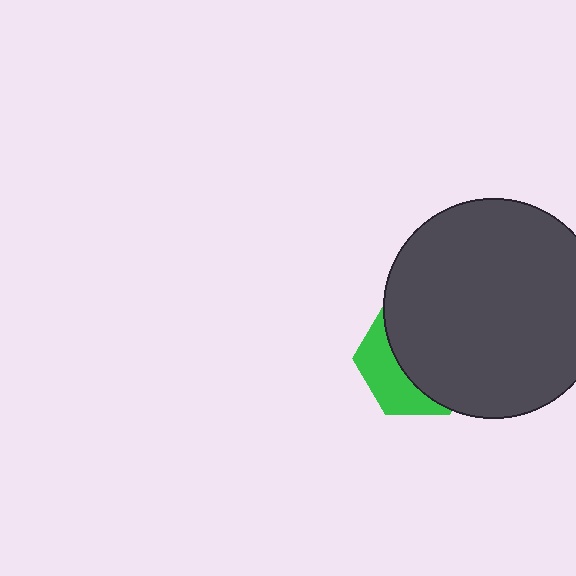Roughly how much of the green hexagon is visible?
A small part of it is visible (roughly 35%).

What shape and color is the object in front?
The object in front is a dark gray circle.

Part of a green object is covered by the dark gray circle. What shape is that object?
It is a hexagon.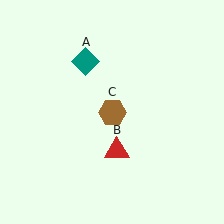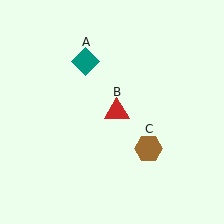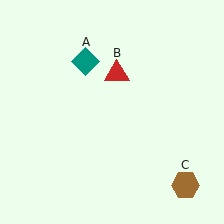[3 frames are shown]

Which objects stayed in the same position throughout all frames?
Teal diamond (object A) remained stationary.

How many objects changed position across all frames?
2 objects changed position: red triangle (object B), brown hexagon (object C).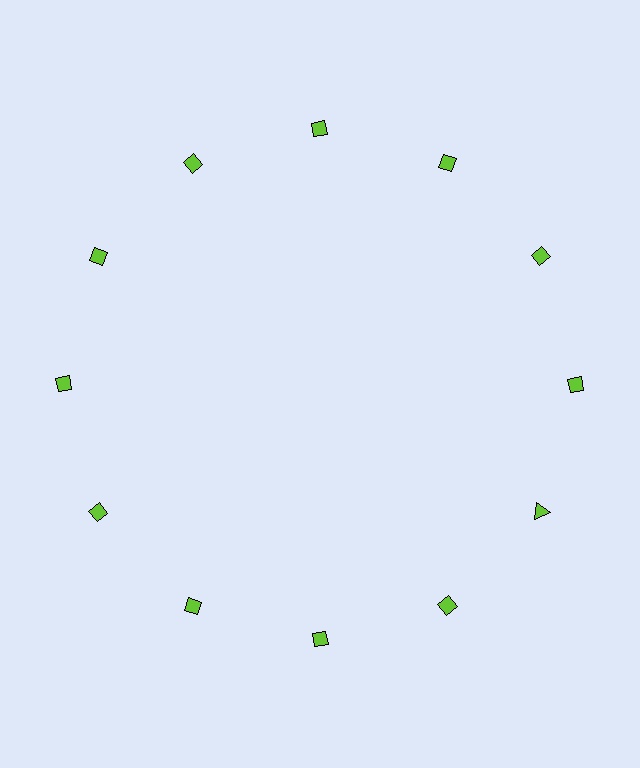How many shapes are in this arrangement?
There are 12 shapes arranged in a ring pattern.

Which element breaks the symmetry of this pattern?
The lime triangle at roughly the 4 o'clock position breaks the symmetry. All other shapes are lime diamonds.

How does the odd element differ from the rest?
It has a different shape: triangle instead of diamond.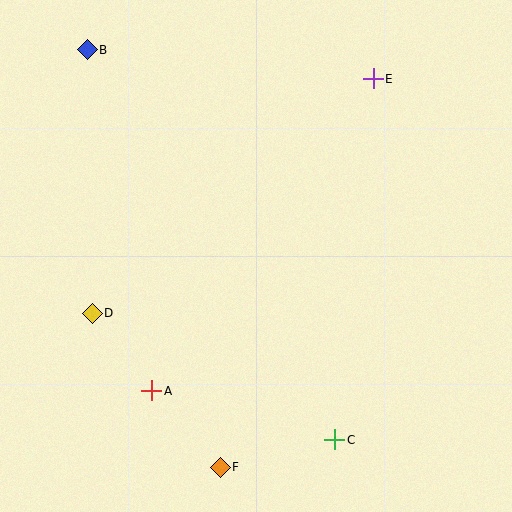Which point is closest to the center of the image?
Point A at (152, 391) is closest to the center.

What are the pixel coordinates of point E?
Point E is at (373, 79).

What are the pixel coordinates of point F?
Point F is at (220, 467).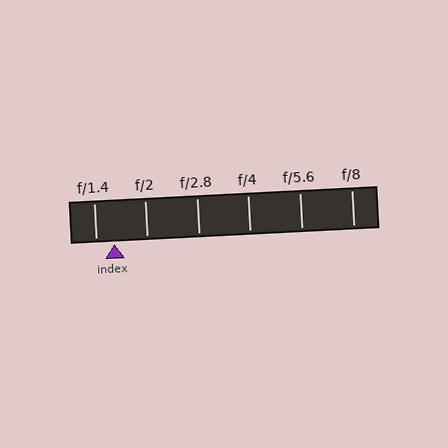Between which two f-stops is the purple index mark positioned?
The index mark is between f/1.4 and f/2.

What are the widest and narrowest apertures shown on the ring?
The widest aperture shown is f/1.4 and the narrowest is f/8.